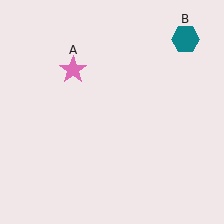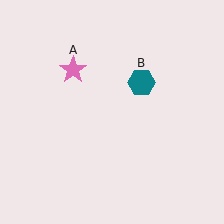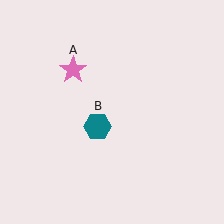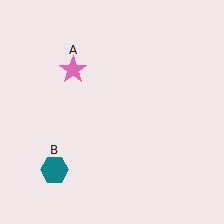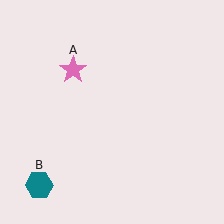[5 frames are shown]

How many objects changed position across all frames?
1 object changed position: teal hexagon (object B).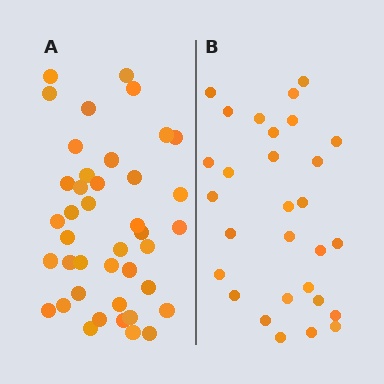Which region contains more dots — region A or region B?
Region A (the left region) has more dots.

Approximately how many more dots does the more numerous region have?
Region A has roughly 12 or so more dots than region B.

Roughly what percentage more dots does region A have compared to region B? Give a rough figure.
About 40% more.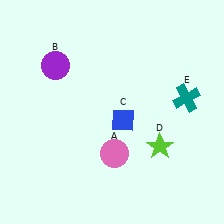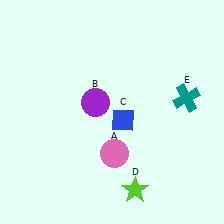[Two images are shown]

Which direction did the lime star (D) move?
The lime star (D) moved down.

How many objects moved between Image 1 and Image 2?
2 objects moved between the two images.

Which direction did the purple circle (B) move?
The purple circle (B) moved right.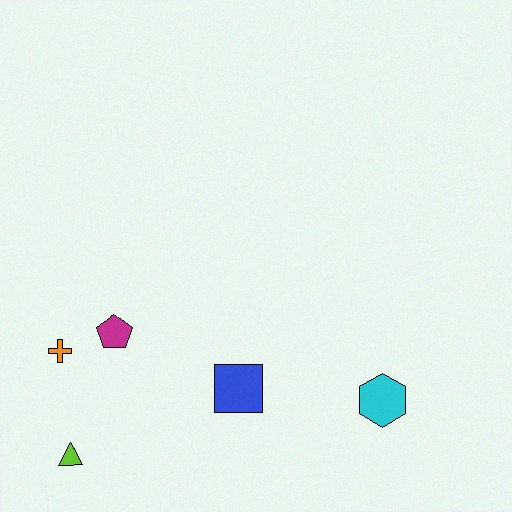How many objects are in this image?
There are 5 objects.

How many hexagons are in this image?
There is 1 hexagon.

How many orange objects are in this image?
There is 1 orange object.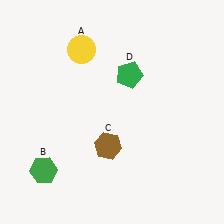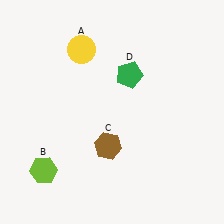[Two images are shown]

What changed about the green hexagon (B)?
In Image 1, B is green. In Image 2, it changed to lime.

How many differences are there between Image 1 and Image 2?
There is 1 difference between the two images.